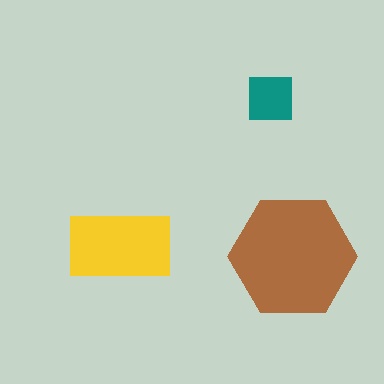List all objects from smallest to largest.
The teal square, the yellow rectangle, the brown hexagon.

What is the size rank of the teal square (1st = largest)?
3rd.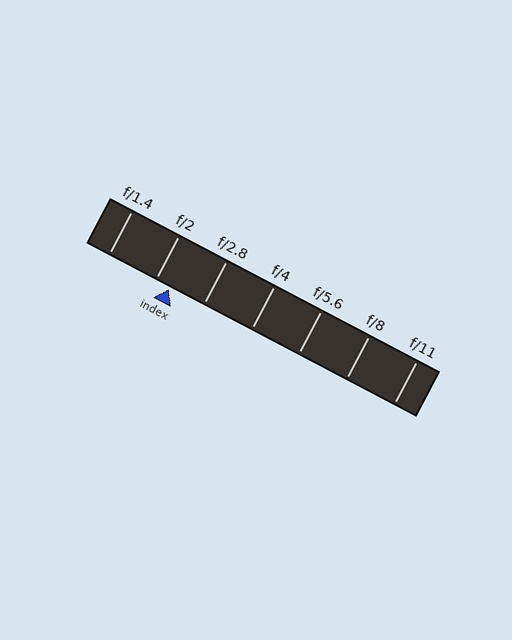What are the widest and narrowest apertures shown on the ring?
The widest aperture shown is f/1.4 and the narrowest is f/11.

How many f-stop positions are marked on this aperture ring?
There are 7 f-stop positions marked.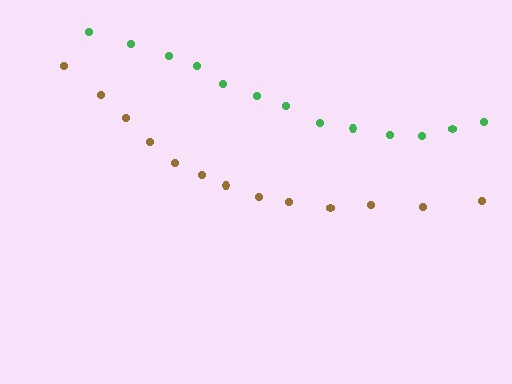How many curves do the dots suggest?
There are 2 distinct paths.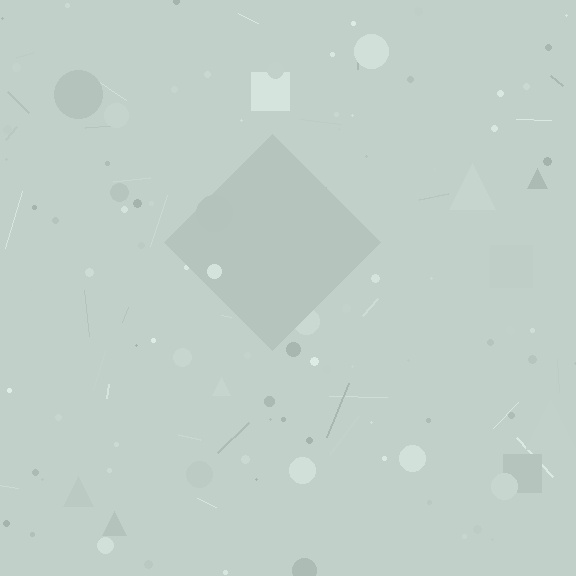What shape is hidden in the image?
A diamond is hidden in the image.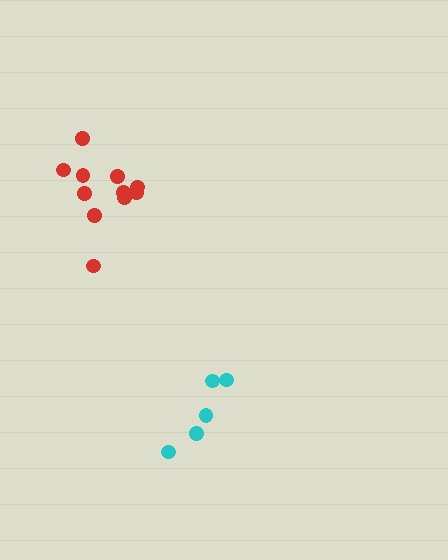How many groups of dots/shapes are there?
There are 2 groups.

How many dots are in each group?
Group 1: 5 dots, Group 2: 11 dots (16 total).